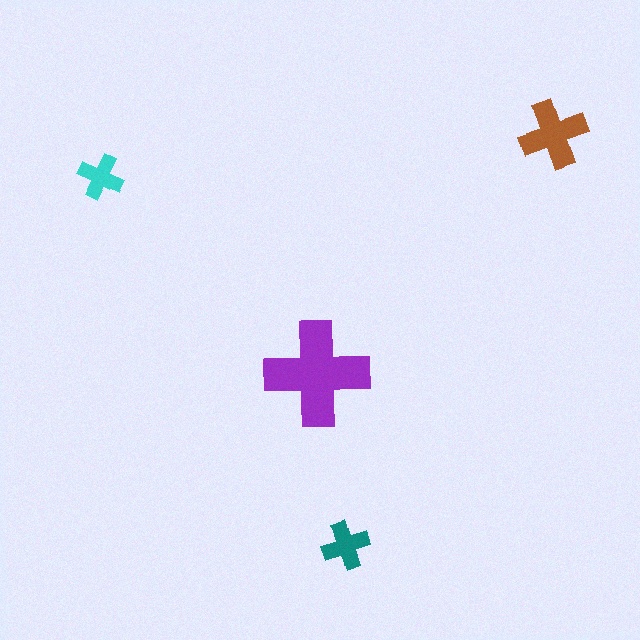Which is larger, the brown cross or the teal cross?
The brown one.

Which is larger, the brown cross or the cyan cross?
The brown one.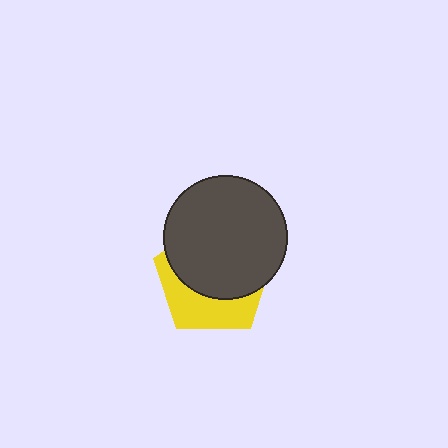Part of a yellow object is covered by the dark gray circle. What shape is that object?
It is a pentagon.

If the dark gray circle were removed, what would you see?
You would see the complete yellow pentagon.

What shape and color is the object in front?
The object in front is a dark gray circle.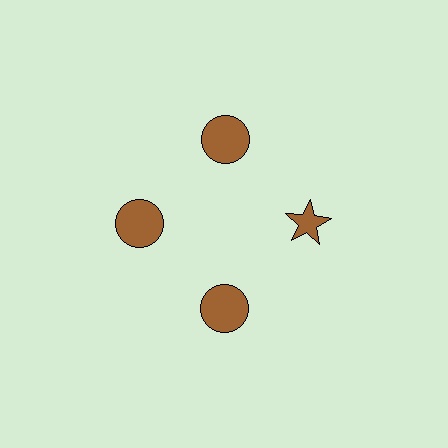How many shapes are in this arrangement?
There are 4 shapes arranged in a ring pattern.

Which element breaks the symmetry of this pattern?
The brown star at roughly the 3 o'clock position breaks the symmetry. All other shapes are brown circles.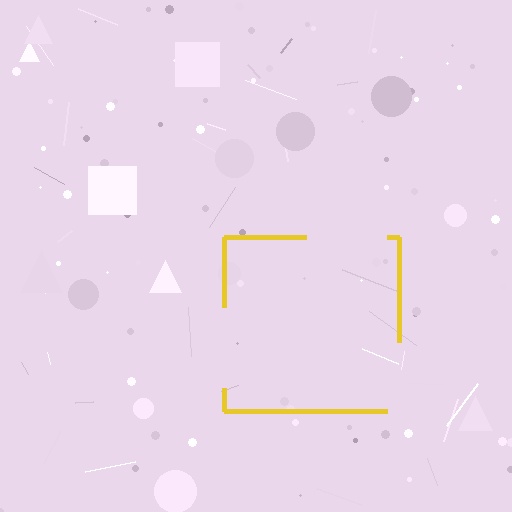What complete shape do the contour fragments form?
The contour fragments form a square.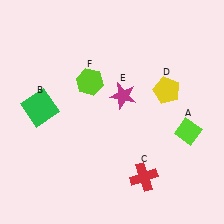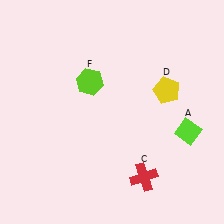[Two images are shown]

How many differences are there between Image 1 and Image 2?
There are 2 differences between the two images.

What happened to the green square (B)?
The green square (B) was removed in Image 2. It was in the top-left area of Image 1.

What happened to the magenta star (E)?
The magenta star (E) was removed in Image 2. It was in the top-right area of Image 1.